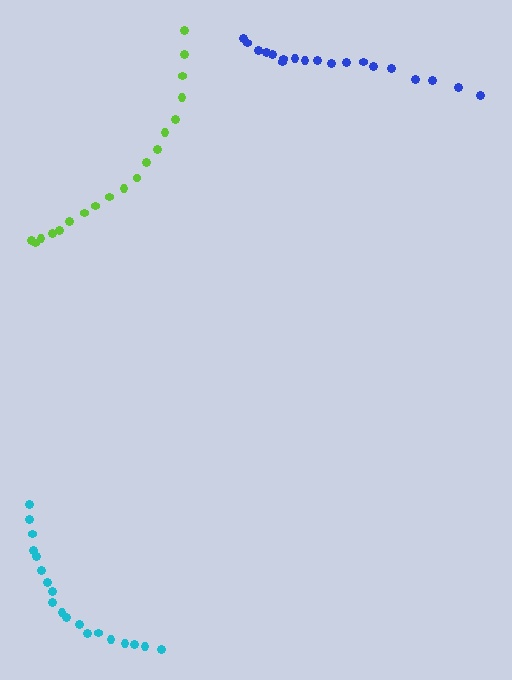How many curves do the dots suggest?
There are 3 distinct paths.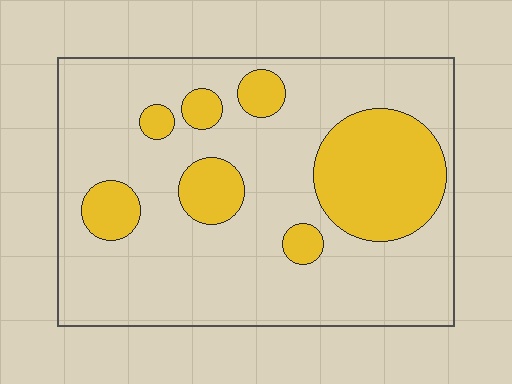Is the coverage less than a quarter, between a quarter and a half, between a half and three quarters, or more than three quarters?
Less than a quarter.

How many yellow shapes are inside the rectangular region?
7.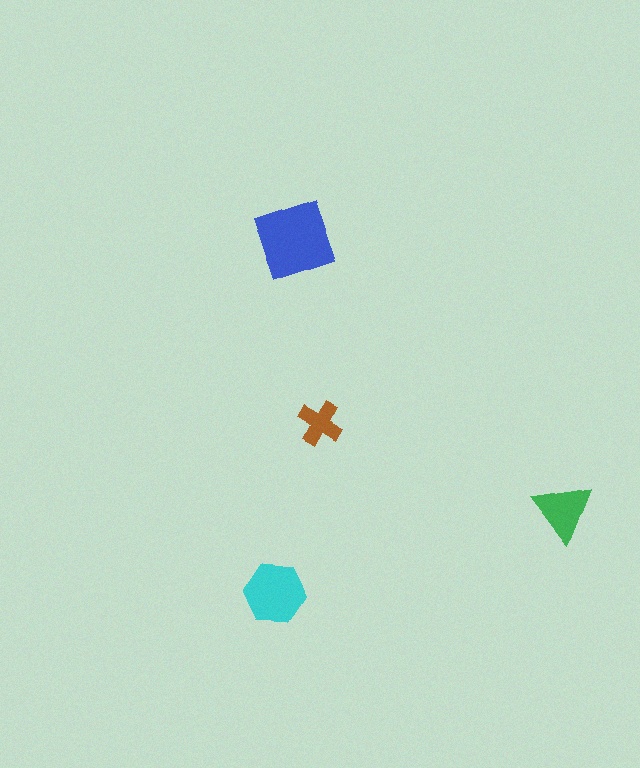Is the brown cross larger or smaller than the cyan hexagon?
Smaller.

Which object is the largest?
The blue diamond.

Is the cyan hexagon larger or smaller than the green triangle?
Larger.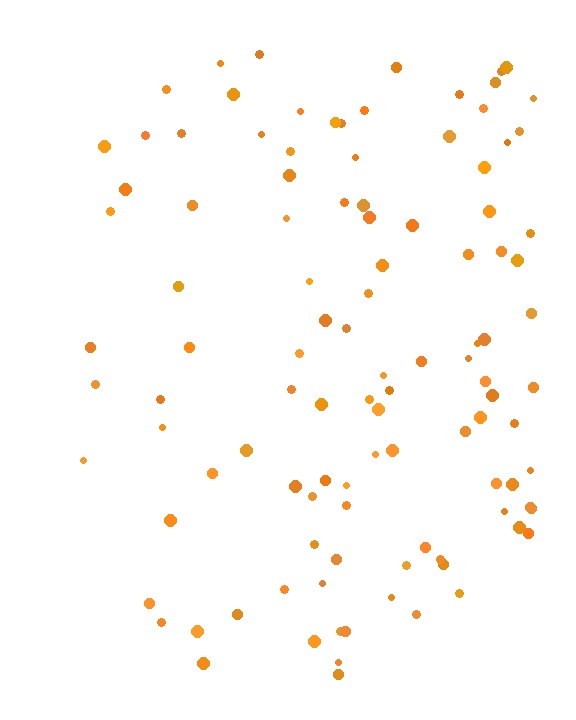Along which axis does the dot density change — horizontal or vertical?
Horizontal.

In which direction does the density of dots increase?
From left to right, with the right side densest.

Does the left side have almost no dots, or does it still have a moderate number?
Still a moderate number, just noticeably fewer than the right.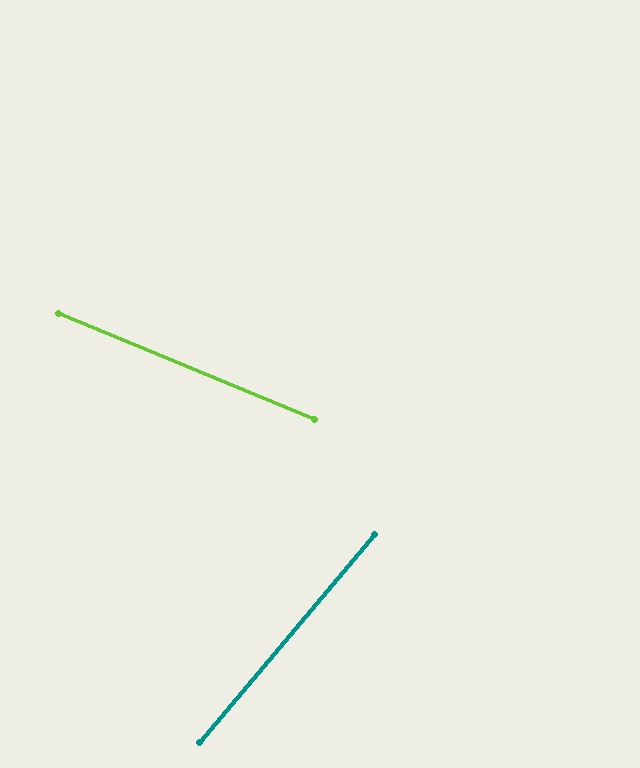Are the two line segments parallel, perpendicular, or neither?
Neither parallel nor perpendicular — they differ by about 72°.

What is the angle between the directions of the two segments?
Approximately 72 degrees.